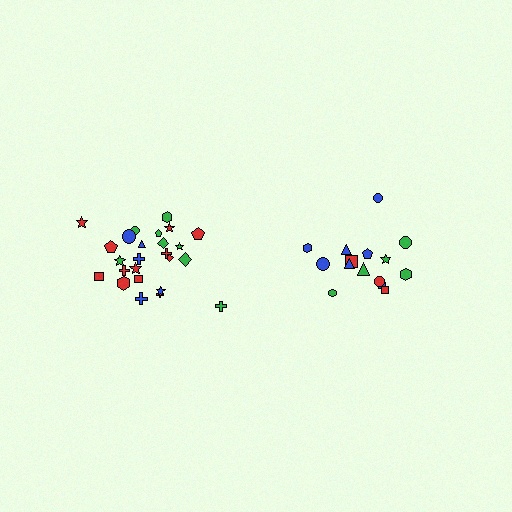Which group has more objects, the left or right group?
The left group.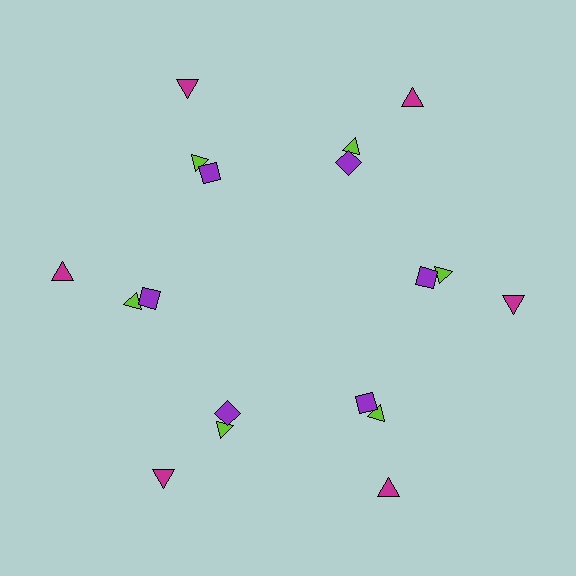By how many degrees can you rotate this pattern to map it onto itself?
The pattern maps onto itself every 60 degrees of rotation.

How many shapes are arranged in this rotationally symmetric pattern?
There are 18 shapes, arranged in 6 groups of 3.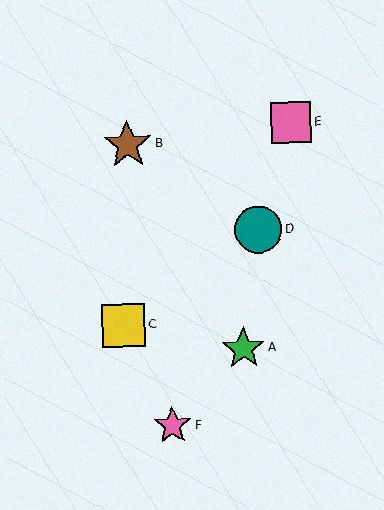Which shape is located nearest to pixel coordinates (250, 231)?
The teal circle (labeled D) at (259, 230) is nearest to that location.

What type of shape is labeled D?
Shape D is a teal circle.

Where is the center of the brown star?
The center of the brown star is at (127, 145).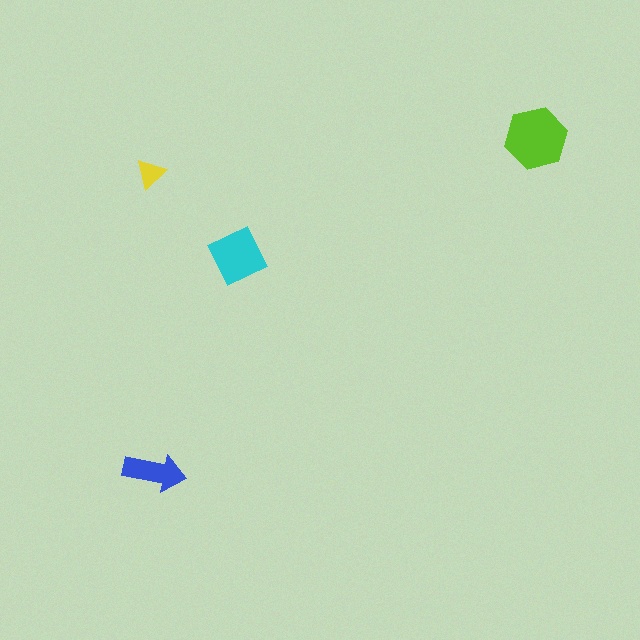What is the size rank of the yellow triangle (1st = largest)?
4th.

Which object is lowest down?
The blue arrow is bottommost.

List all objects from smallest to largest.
The yellow triangle, the blue arrow, the cyan square, the lime hexagon.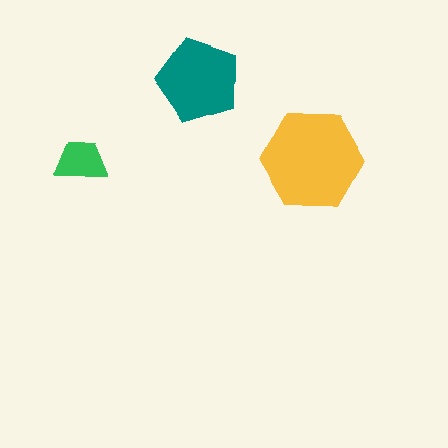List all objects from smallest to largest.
The green trapezoid, the teal pentagon, the yellow hexagon.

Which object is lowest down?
The green trapezoid is bottommost.